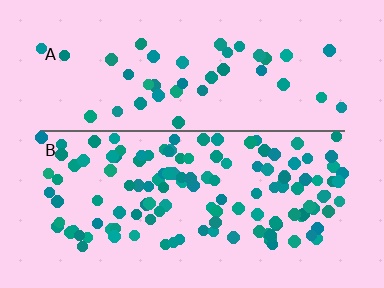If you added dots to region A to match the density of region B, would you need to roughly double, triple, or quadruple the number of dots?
Approximately triple.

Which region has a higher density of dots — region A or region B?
B (the bottom).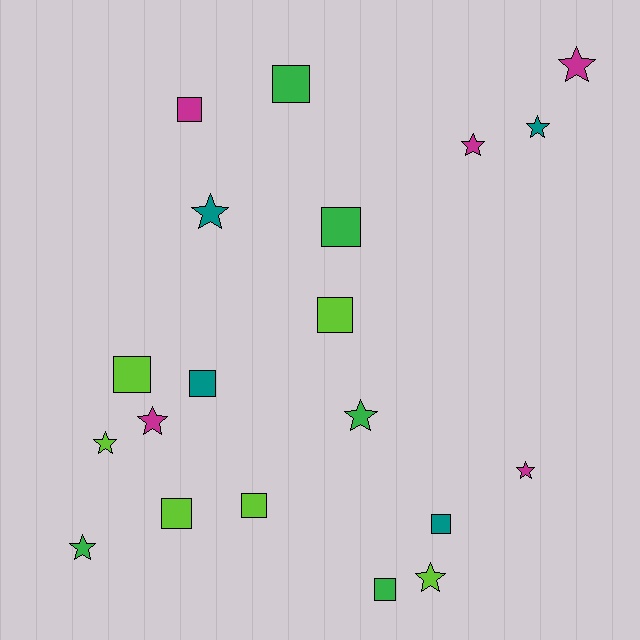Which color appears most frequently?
Lime, with 6 objects.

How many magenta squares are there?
There is 1 magenta square.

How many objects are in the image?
There are 20 objects.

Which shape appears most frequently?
Square, with 10 objects.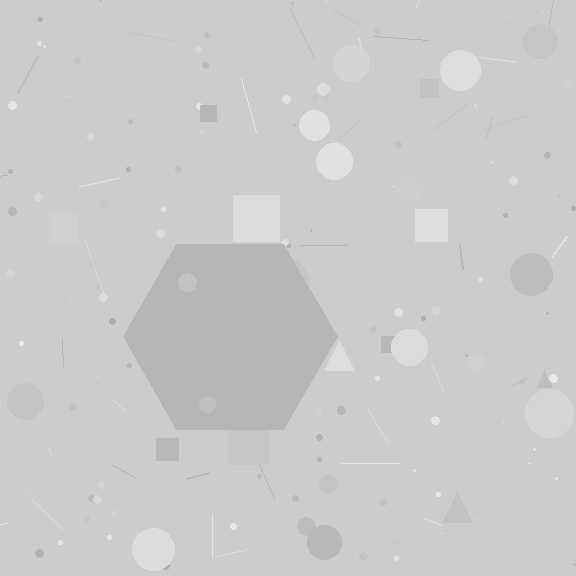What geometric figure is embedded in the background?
A hexagon is embedded in the background.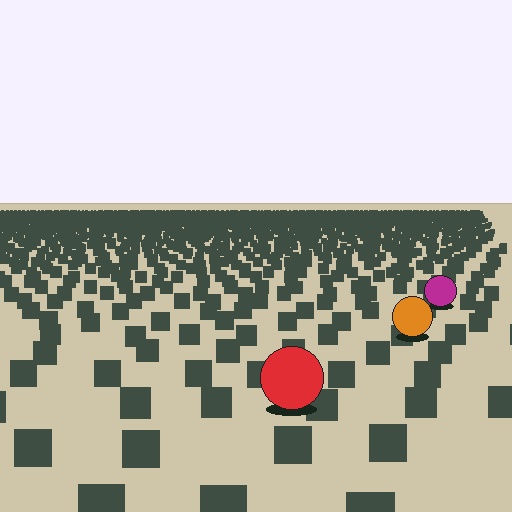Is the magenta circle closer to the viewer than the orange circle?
No. The orange circle is closer — you can tell from the texture gradient: the ground texture is coarser near it.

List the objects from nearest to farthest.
From nearest to farthest: the red circle, the orange circle, the magenta circle.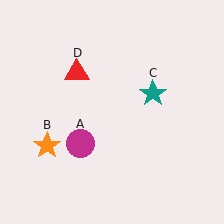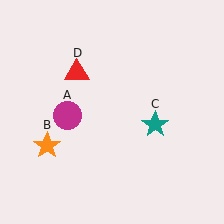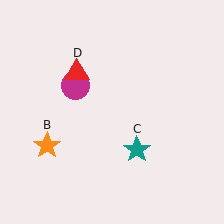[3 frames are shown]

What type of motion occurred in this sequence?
The magenta circle (object A), teal star (object C) rotated clockwise around the center of the scene.